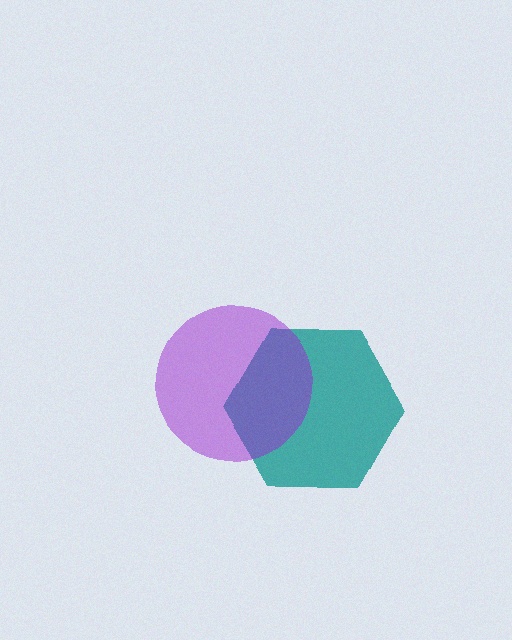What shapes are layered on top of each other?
The layered shapes are: a teal hexagon, a purple circle.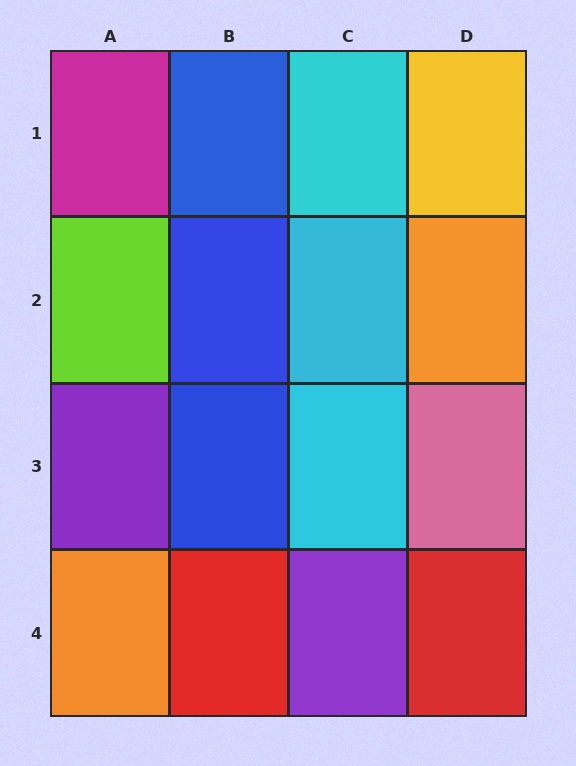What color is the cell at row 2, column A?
Lime.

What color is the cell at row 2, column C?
Cyan.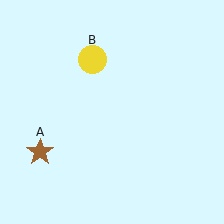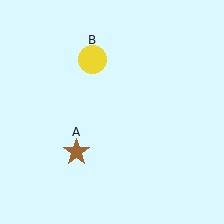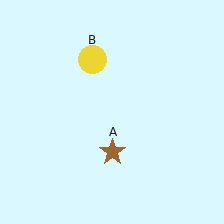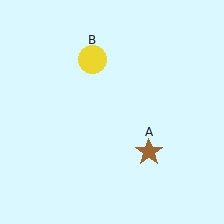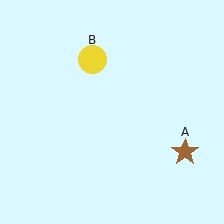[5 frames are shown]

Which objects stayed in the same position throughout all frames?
Yellow circle (object B) remained stationary.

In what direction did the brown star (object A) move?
The brown star (object A) moved right.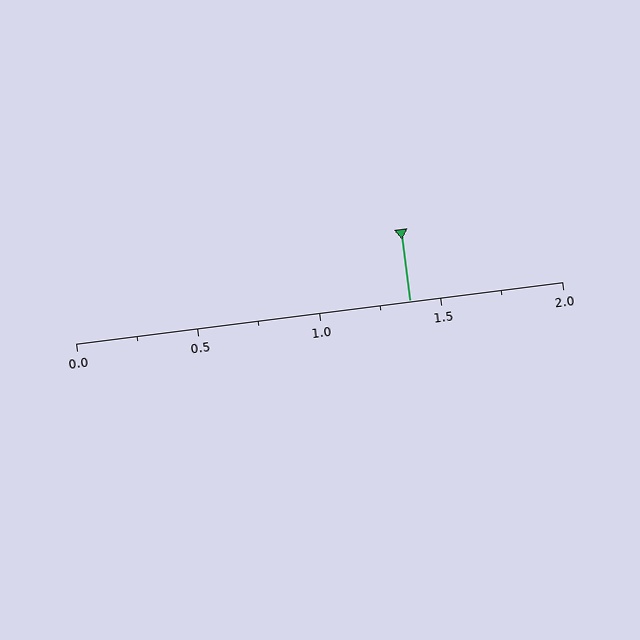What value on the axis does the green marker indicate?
The marker indicates approximately 1.38.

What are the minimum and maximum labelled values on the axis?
The axis runs from 0.0 to 2.0.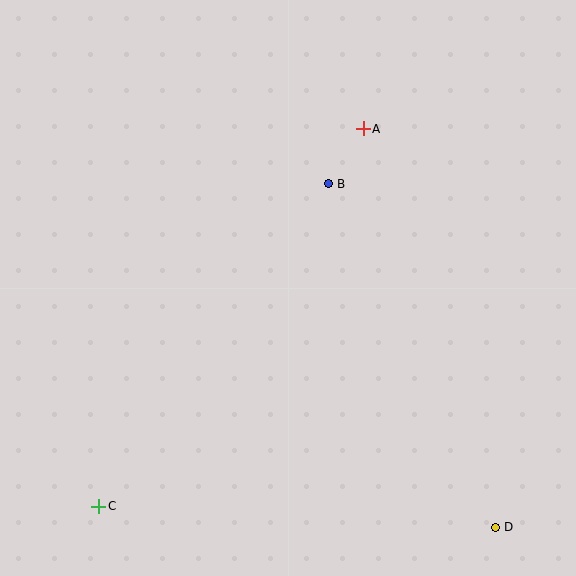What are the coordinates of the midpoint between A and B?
The midpoint between A and B is at (346, 156).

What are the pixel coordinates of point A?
Point A is at (363, 129).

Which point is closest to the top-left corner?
Point B is closest to the top-left corner.